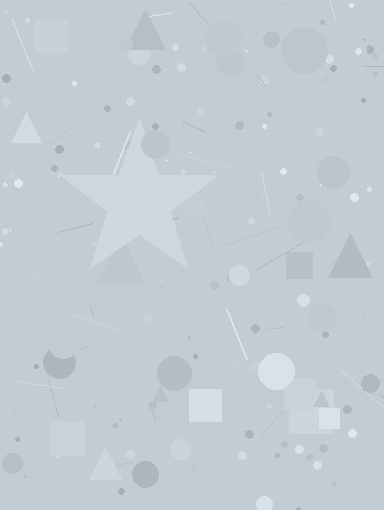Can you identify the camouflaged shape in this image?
The camouflaged shape is a star.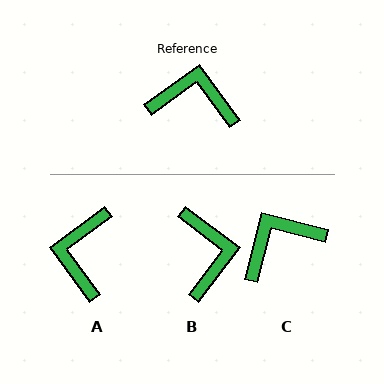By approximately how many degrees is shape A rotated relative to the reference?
Approximately 90 degrees counter-clockwise.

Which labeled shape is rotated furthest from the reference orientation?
A, about 90 degrees away.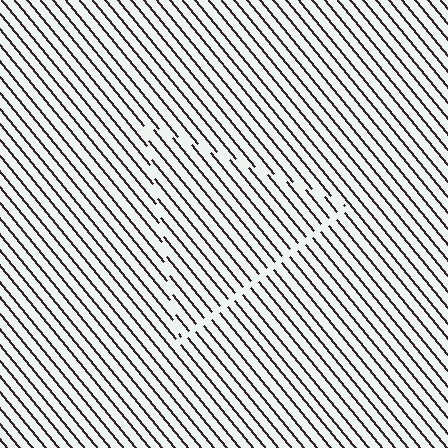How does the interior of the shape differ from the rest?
The interior of the shape contains the same grating, shifted by half a period — the contour is defined by the phase discontinuity where line-ends from the inner and outer gratings abut.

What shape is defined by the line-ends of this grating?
An illusory triangle. The interior of the shape contains the same grating, shifted by half a period — the contour is defined by the phase discontinuity where line-ends from the inner and outer gratings abut.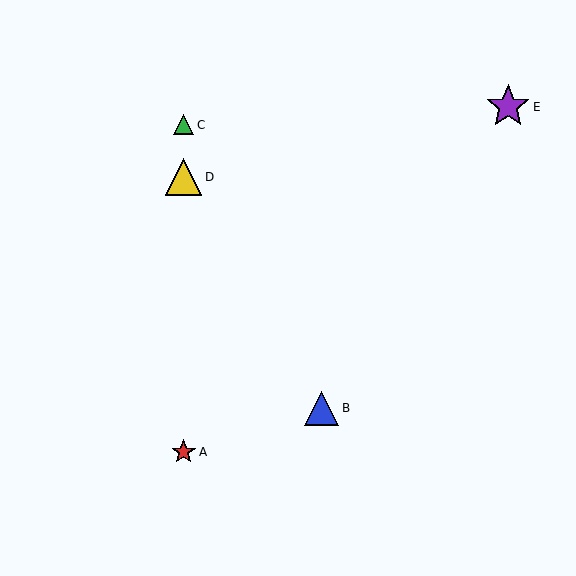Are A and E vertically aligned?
No, A is at x≈184 and E is at x≈508.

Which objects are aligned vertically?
Objects A, C, D are aligned vertically.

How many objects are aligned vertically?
3 objects (A, C, D) are aligned vertically.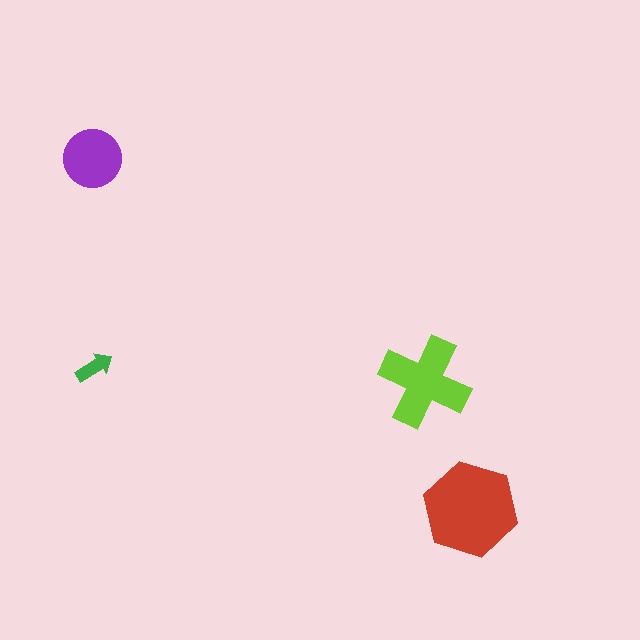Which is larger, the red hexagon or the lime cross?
The red hexagon.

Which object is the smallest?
The green arrow.